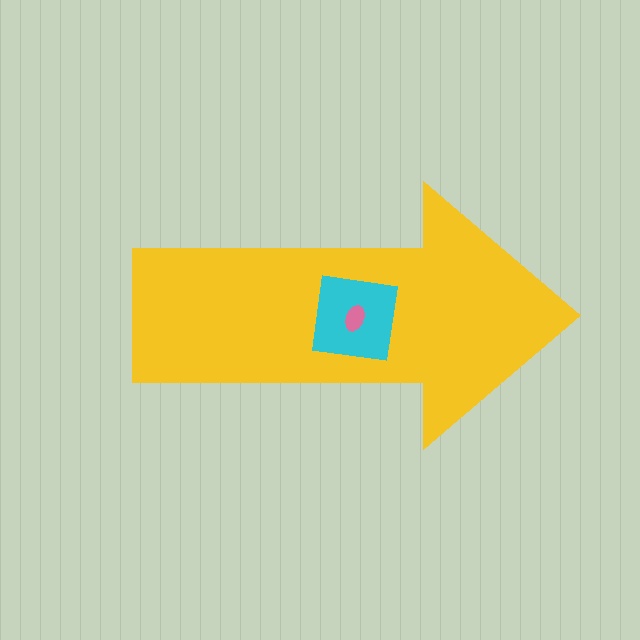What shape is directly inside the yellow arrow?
The cyan square.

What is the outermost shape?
The yellow arrow.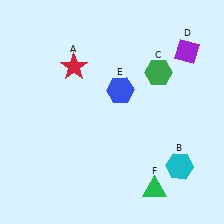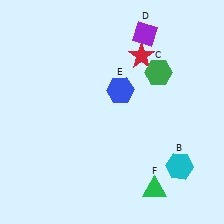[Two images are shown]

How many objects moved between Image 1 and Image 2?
2 objects moved between the two images.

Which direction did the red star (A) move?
The red star (A) moved right.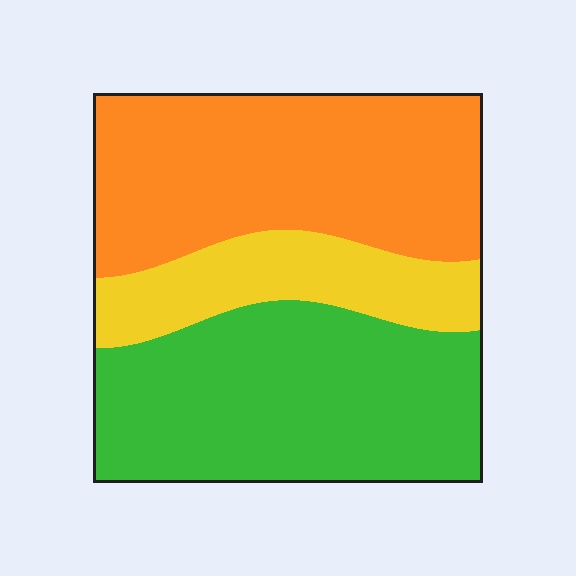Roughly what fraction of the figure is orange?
Orange takes up about two fifths (2/5) of the figure.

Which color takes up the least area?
Yellow, at roughly 20%.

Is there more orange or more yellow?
Orange.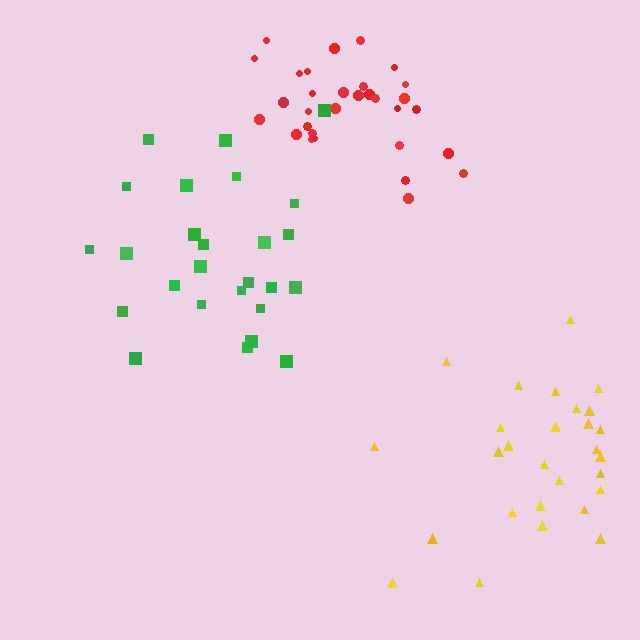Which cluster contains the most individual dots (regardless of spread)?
Red (31).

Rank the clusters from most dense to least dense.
red, green, yellow.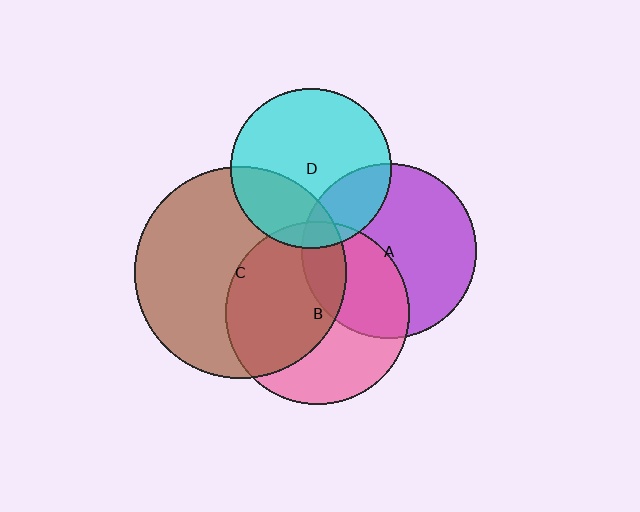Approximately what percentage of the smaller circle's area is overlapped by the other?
Approximately 30%.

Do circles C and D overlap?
Yes.